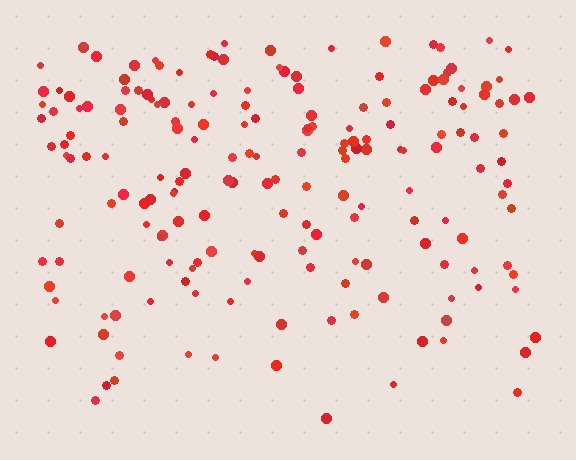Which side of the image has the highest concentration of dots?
The top.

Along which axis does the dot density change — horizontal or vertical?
Vertical.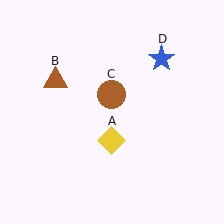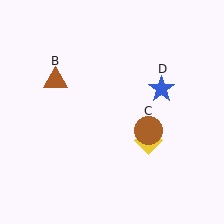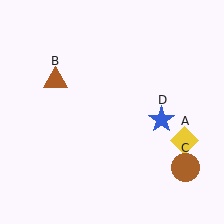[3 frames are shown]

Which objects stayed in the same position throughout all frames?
Brown triangle (object B) remained stationary.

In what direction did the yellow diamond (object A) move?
The yellow diamond (object A) moved right.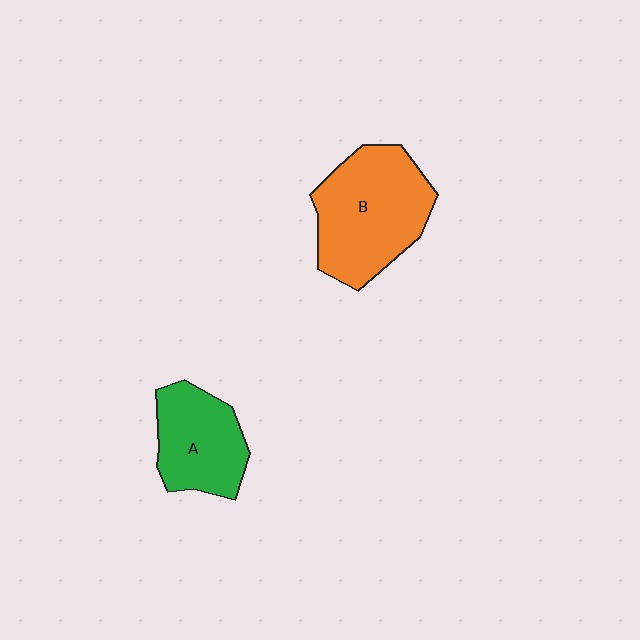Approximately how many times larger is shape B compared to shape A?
Approximately 1.5 times.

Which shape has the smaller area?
Shape A (green).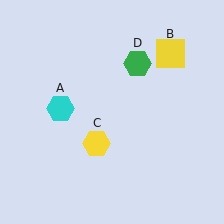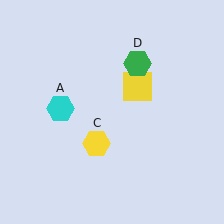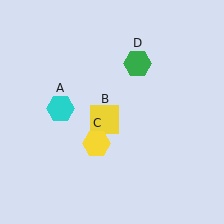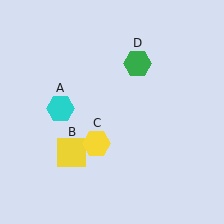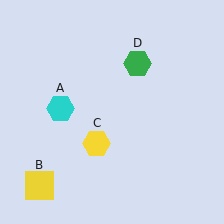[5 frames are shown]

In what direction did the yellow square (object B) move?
The yellow square (object B) moved down and to the left.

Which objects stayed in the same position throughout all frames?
Cyan hexagon (object A) and yellow hexagon (object C) and green hexagon (object D) remained stationary.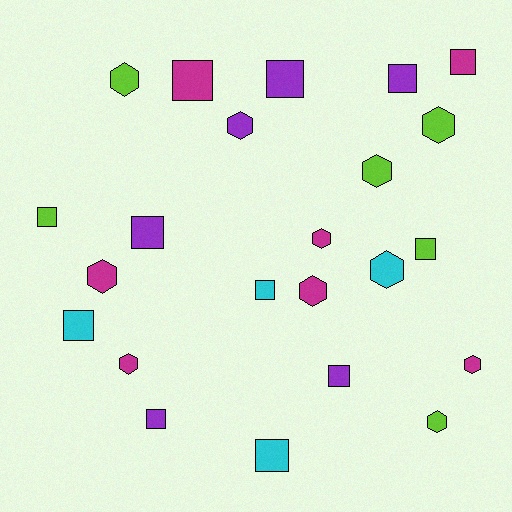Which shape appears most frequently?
Square, with 12 objects.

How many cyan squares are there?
There are 3 cyan squares.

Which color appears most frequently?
Magenta, with 7 objects.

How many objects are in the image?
There are 23 objects.